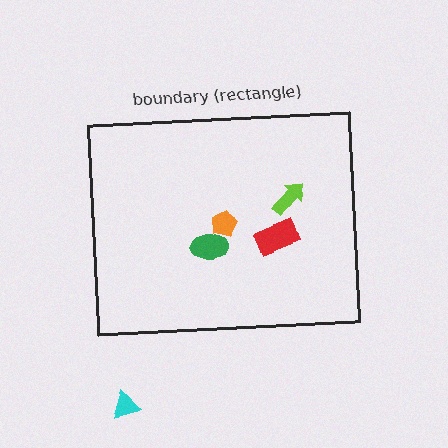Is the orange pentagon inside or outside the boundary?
Inside.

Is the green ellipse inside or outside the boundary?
Inside.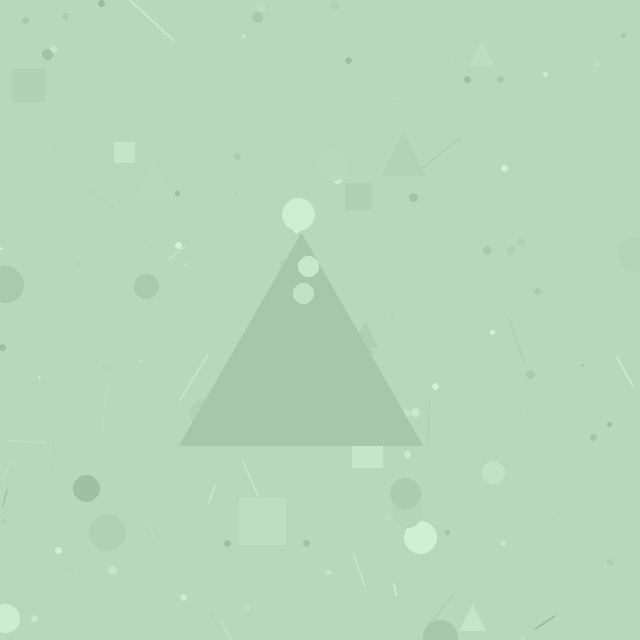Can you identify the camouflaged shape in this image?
The camouflaged shape is a triangle.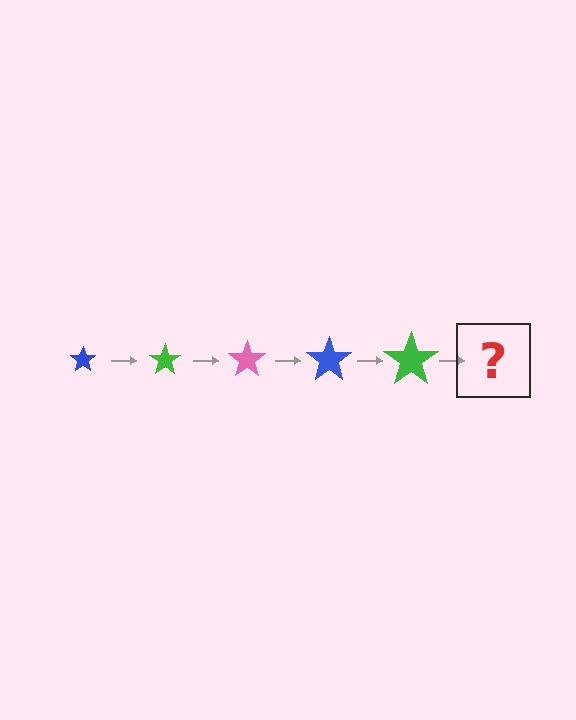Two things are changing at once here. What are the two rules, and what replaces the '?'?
The two rules are that the star grows larger each step and the color cycles through blue, green, and pink. The '?' should be a pink star, larger than the previous one.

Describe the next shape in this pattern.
It should be a pink star, larger than the previous one.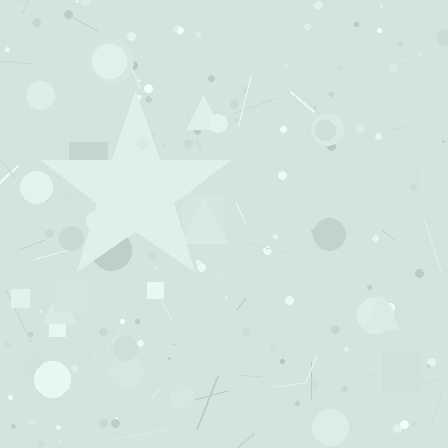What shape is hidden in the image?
A star is hidden in the image.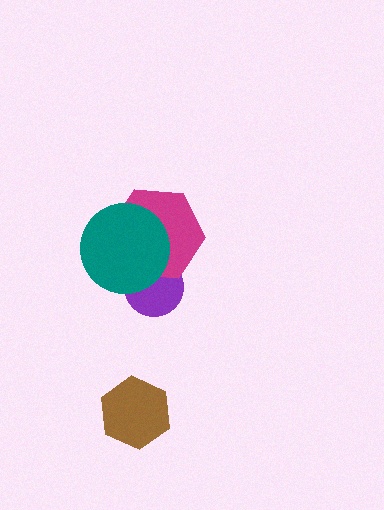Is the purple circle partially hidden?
Yes, it is partially covered by another shape.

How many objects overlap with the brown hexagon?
0 objects overlap with the brown hexagon.